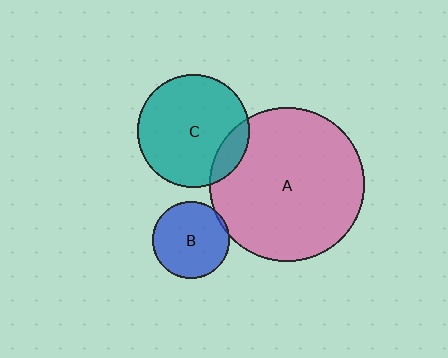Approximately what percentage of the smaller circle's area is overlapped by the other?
Approximately 15%.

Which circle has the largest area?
Circle A (pink).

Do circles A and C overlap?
Yes.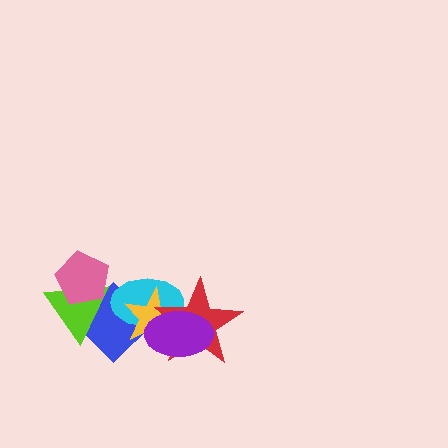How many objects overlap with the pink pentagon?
2 objects overlap with the pink pentagon.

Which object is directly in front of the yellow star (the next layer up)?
The red star is directly in front of the yellow star.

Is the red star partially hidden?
Yes, it is partially covered by another shape.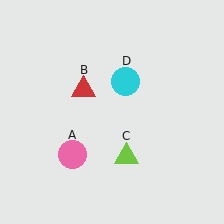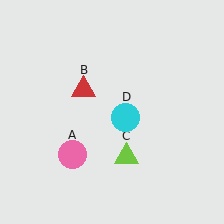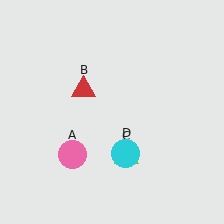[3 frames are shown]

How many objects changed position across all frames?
1 object changed position: cyan circle (object D).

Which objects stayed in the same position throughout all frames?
Pink circle (object A) and red triangle (object B) and lime triangle (object C) remained stationary.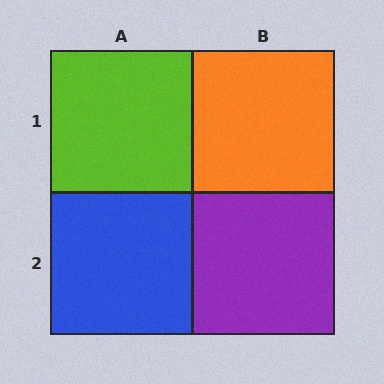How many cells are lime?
1 cell is lime.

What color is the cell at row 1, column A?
Lime.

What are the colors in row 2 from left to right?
Blue, purple.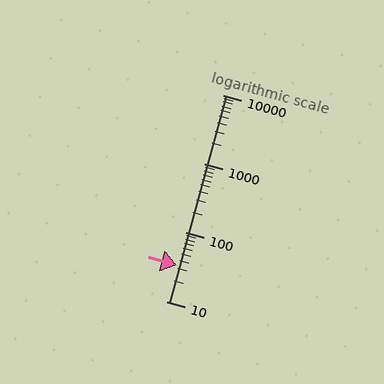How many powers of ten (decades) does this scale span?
The scale spans 3 decades, from 10 to 10000.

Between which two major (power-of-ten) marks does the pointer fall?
The pointer is between 10 and 100.